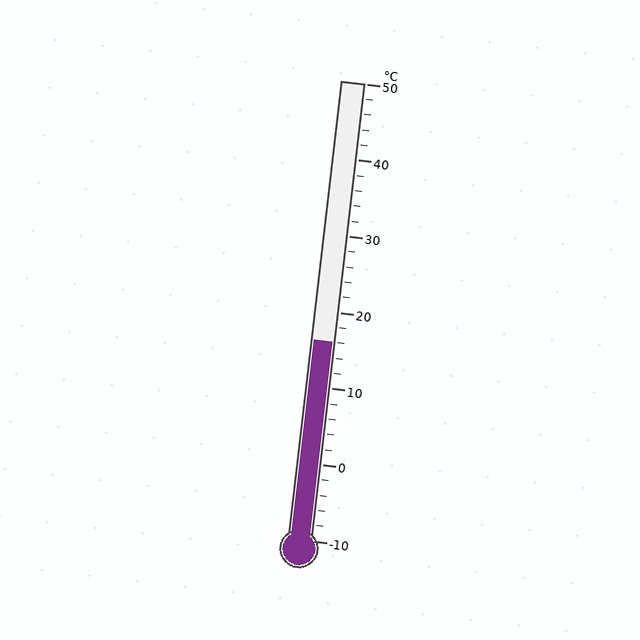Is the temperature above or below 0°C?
The temperature is above 0°C.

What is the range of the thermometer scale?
The thermometer scale ranges from -10°C to 50°C.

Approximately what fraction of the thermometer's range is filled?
The thermometer is filled to approximately 45% of its range.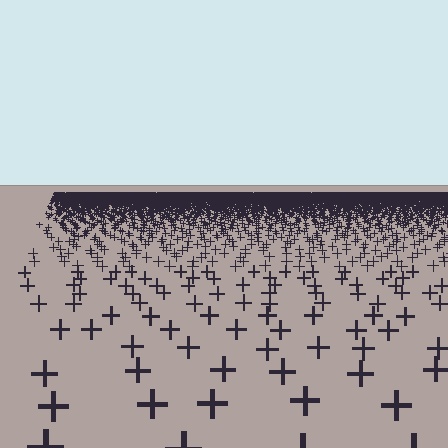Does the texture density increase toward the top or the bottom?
Density increases toward the top.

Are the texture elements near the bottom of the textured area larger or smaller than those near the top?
Larger. Near the bottom, elements are closer to the viewer and appear at a bigger on-screen size.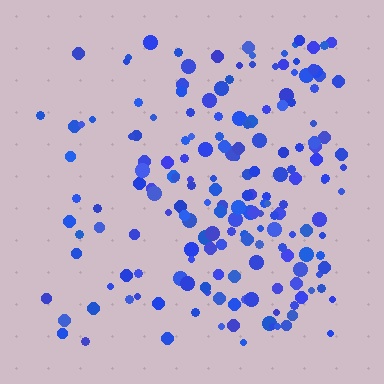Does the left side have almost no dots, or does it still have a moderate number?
Still a moderate number, just noticeably fewer than the right.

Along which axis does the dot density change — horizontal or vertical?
Horizontal.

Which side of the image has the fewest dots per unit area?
The left.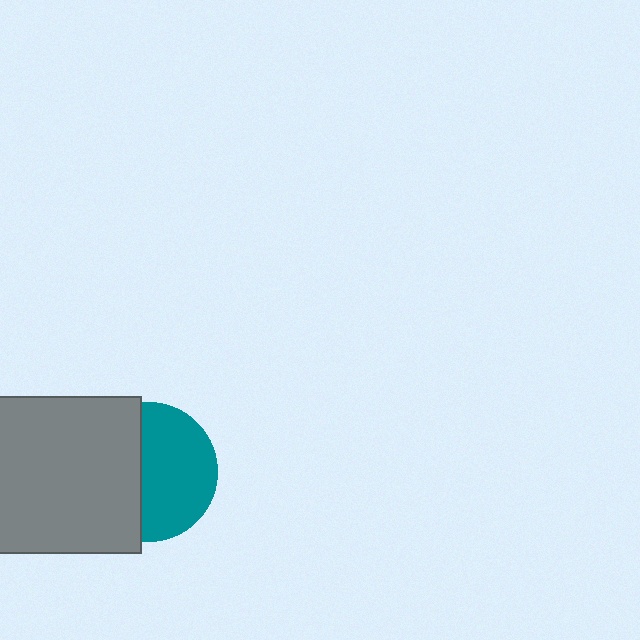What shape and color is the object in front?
The object in front is a gray square.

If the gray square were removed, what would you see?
You would see the complete teal circle.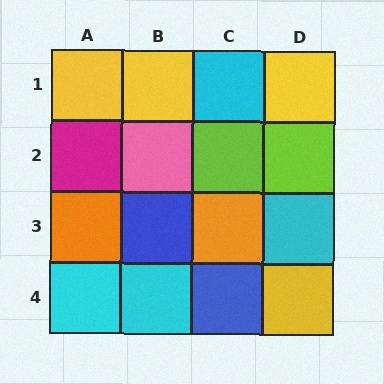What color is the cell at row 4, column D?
Yellow.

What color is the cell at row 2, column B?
Pink.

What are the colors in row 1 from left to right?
Yellow, yellow, cyan, yellow.